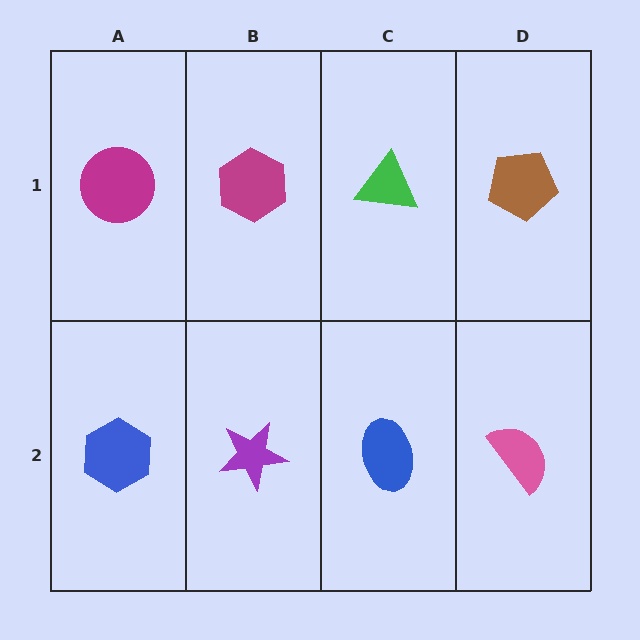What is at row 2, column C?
A blue ellipse.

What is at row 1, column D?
A brown pentagon.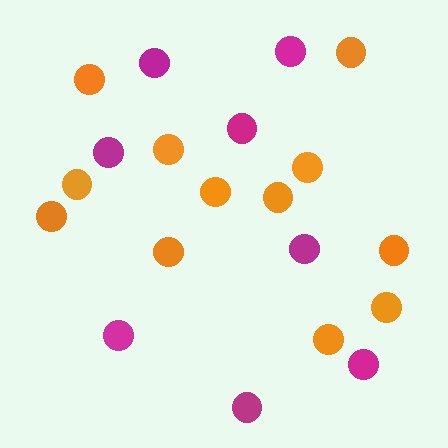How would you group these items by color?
There are 2 groups: one group of orange circles (12) and one group of magenta circles (8).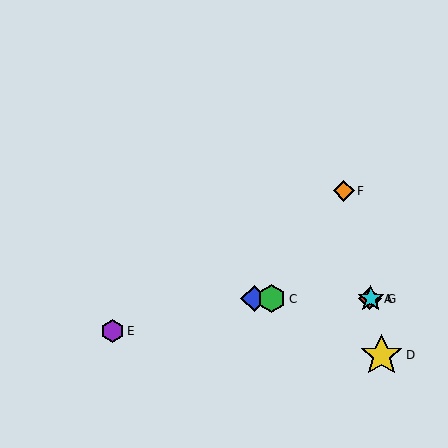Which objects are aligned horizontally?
Objects A, B, C, G are aligned horizontally.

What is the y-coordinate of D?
Object D is at y≈355.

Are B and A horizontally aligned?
Yes, both are at y≈299.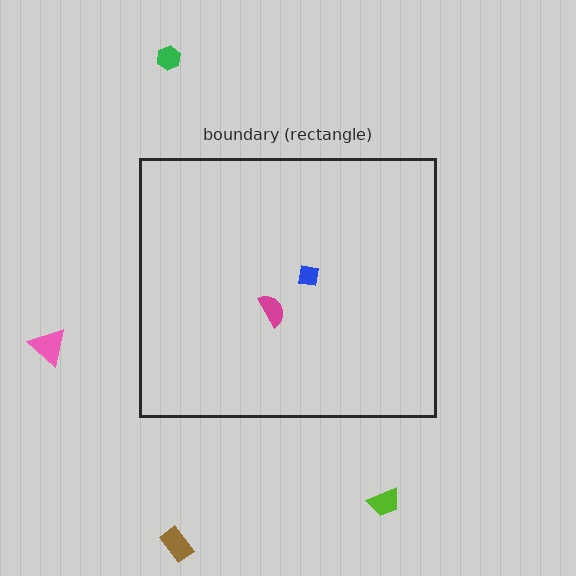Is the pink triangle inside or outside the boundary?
Outside.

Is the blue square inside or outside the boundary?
Inside.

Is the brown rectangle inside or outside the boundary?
Outside.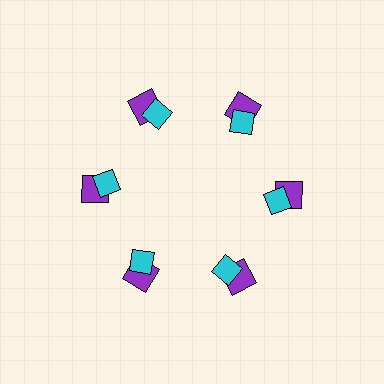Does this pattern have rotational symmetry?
Yes, this pattern has 6-fold rotational symmetry. It looks the same after rotating 60 degrees around the center.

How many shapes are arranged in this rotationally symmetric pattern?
There are 12 shapes, arranged in 6 groups of 2.